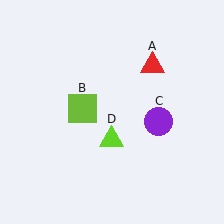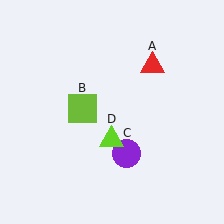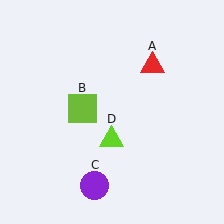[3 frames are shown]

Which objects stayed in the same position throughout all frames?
Red triangle (object A) and lime square (object B) and lime triangle (object D) remained stationary.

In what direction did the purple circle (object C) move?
The purple circle (object C) moved down and to the left.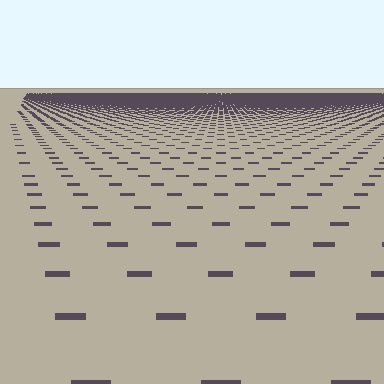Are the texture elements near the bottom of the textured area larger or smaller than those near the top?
Larger. Near the bottom, elements are closer to the viewer and appear at a bigger on-screen size.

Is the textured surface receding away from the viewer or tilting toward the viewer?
The surface is receding away from the viewer. Texture elements get smaller and denser toward the top.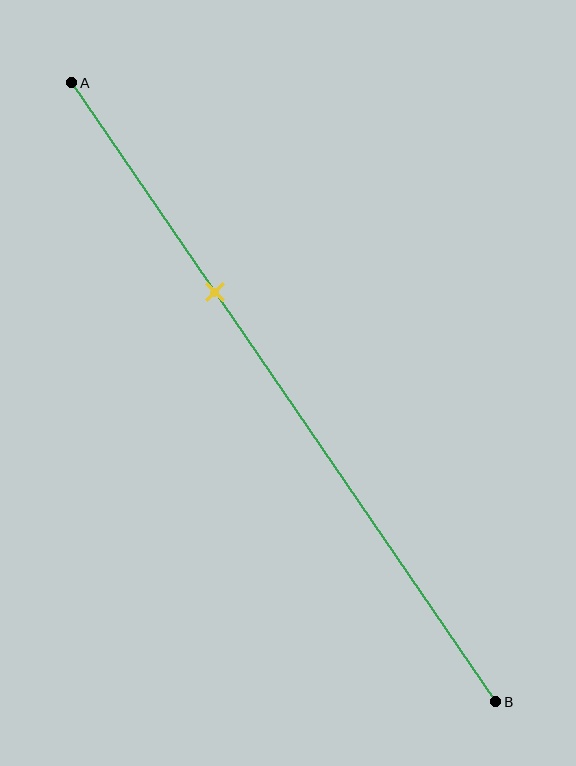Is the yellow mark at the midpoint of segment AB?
No, the mark is at about 35% from A, not at the 50% midpoint.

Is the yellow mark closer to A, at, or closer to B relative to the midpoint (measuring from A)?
The yellow mark is closer to point A than the midpoint of segment AB.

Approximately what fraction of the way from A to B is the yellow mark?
The yellow mark is approximately 35% of the way from A to B.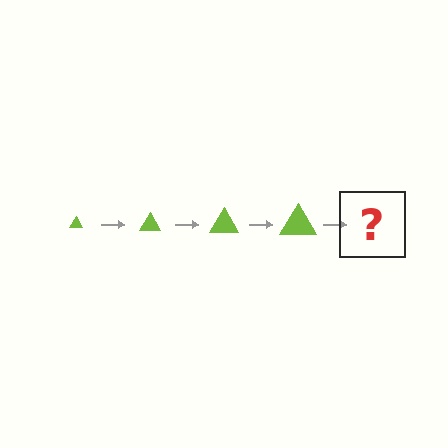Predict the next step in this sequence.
The next step is a lime triangle, larger than the previous one.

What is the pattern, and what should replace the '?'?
The pattern is that the triangle gets progressively larger each step. The '?' should be a lime triangle, larger than the previous one.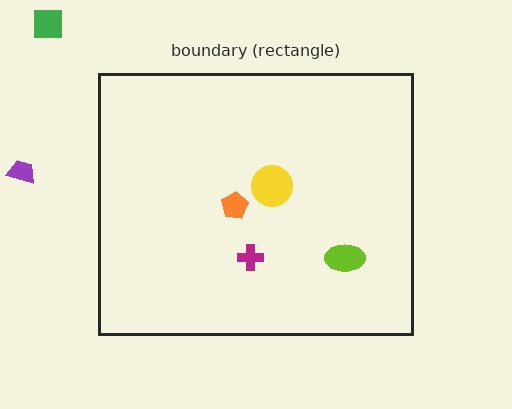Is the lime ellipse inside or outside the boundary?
Inside.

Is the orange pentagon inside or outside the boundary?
Inside.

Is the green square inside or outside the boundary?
Outside.